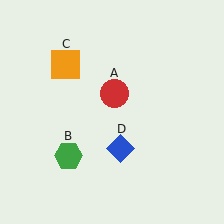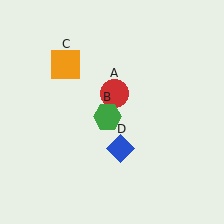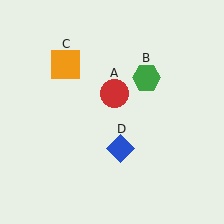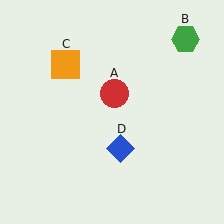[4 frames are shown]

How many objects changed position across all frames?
1 object changed position: green hexagon (object B).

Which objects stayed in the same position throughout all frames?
Red circle (object A) and orange square (object C) and blue diamond (object D) remained stationary.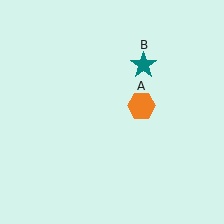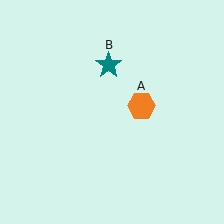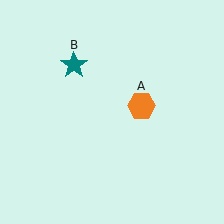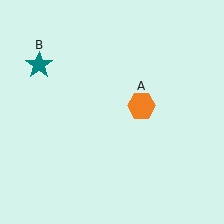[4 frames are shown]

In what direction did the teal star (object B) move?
The teal star (object B) moved left.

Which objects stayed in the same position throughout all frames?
Orange hexagon (object A) remained stationary.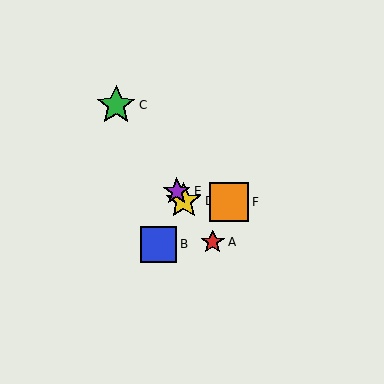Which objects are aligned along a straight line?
Objects A, C, D, E are aligned along a straight line.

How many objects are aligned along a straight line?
4 objects (A, C, D, E) are aligned along a straight line.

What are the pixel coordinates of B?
Object B is at (159, 244).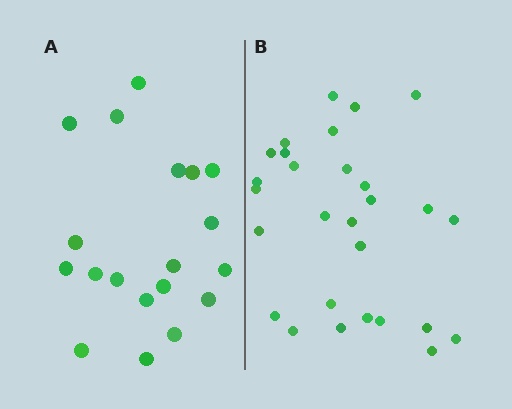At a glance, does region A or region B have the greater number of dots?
Region B (the right region) has more dots.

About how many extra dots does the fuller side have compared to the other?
Region B has roughly 8 or so more dots than region A.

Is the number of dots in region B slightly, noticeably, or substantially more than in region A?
Region B has substantially more. The ratio is roughly 1.5 to 1.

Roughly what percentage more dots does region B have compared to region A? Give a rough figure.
About 45% more.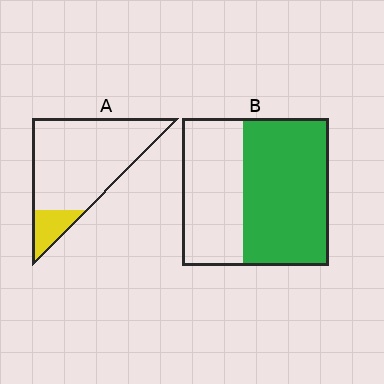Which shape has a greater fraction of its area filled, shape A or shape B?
Shape B.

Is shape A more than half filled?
No.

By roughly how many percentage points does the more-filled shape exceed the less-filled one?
By roughly 45 percentage points (B over A).